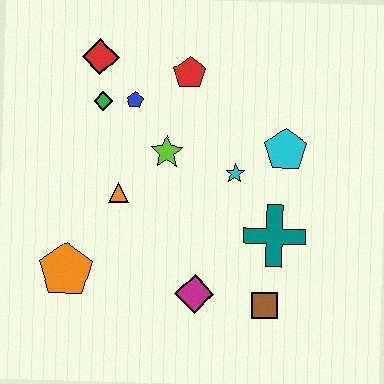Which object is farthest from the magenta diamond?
The red diamond is farthest from the magenta diamond.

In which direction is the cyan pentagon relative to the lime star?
The cyan pentagon is to the right of the lime star.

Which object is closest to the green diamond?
The blue pentagon is closest to the green diamond.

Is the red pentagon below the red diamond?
Yes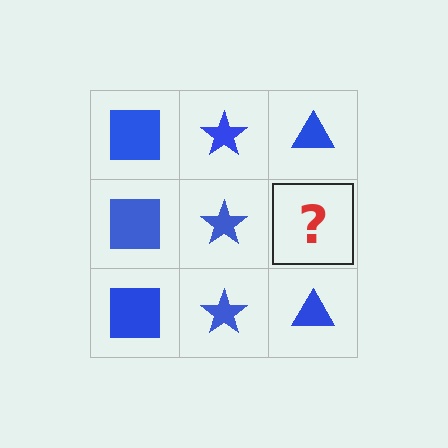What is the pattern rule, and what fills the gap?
The rule is that each column has a consistent shape. The gap should be filled with a blue triangle.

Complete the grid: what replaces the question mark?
The question mark should be replaced with a blue triangle.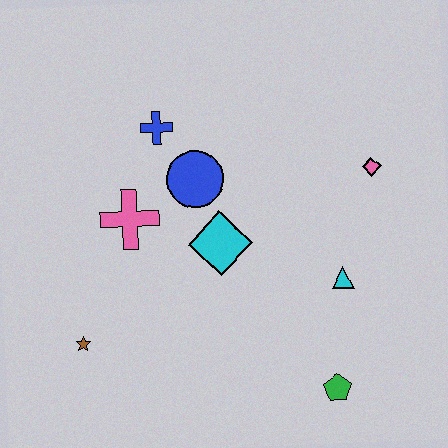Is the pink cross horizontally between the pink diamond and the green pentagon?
No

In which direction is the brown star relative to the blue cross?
The brown star is below the blue cross.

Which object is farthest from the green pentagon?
The blue cross is farthest from the green pentagon.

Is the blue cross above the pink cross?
Yes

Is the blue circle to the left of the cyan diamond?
Yes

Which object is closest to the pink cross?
The blue circle is closest to the pink cross.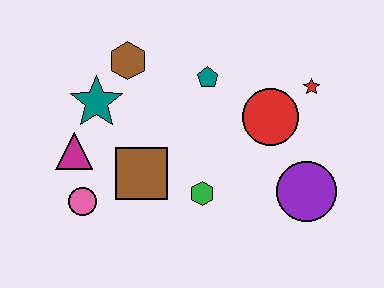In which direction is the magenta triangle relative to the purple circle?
The magenta triangle is to the left of the purple circle.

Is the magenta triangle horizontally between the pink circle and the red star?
No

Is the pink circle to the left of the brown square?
Yes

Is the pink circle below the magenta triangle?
Yes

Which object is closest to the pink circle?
The magenta triangle is closest to the pink circle.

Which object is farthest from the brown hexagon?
The purple circle is farthest from the brown hexagon.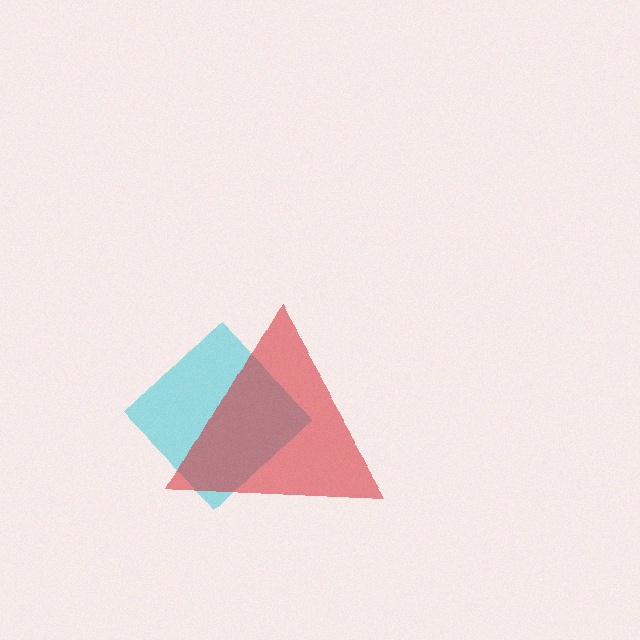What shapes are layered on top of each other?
The layered shapes are: a cyan diamond, a red triangle.